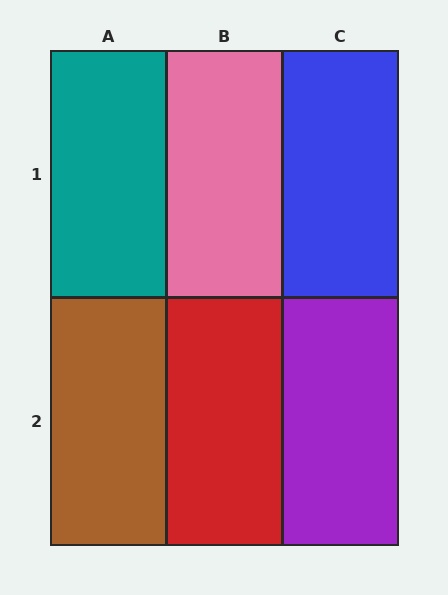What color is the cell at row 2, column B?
Red.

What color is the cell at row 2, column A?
Brown.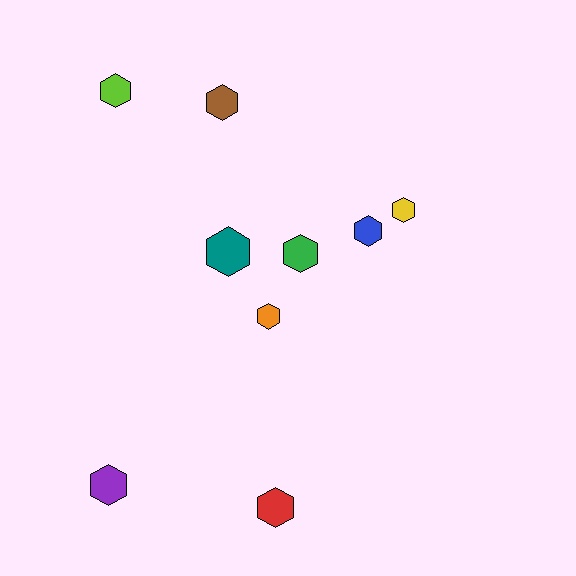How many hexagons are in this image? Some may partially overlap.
There are 9 hexagons.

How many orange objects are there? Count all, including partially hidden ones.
There is 1 orange object.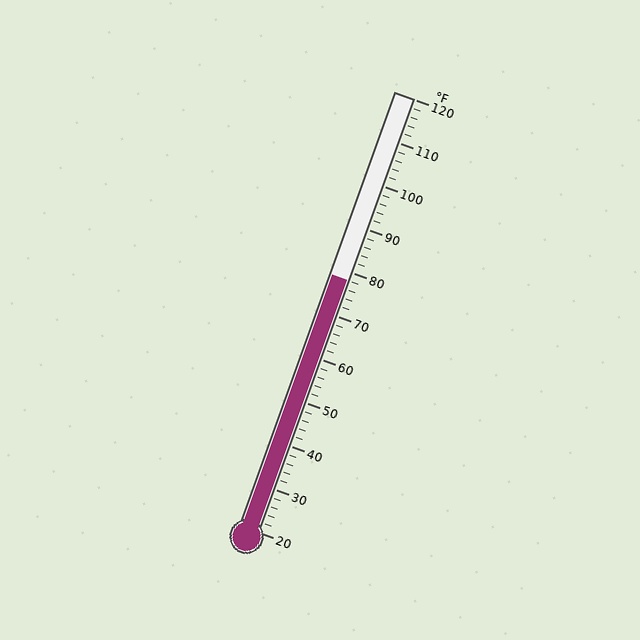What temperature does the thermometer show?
The thermometer shows approximately 78°F.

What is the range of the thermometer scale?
The thermometer scale ranges from 20°F to 120°F.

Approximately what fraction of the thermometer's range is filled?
The thermometer is filled to approximately 60% of its range.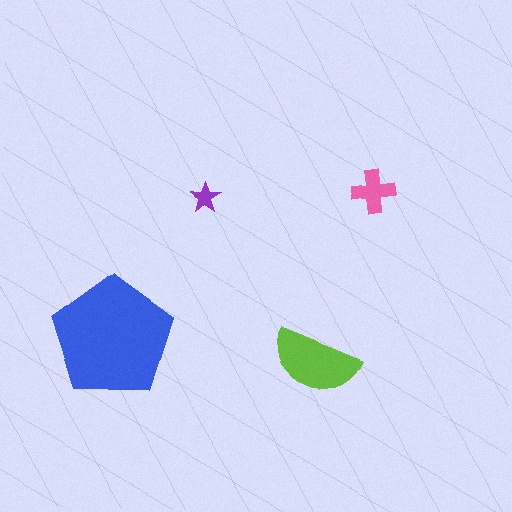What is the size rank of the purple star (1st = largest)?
4th.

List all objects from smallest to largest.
The purple star, the pink cross, the lime semicircle, the blue pentagon.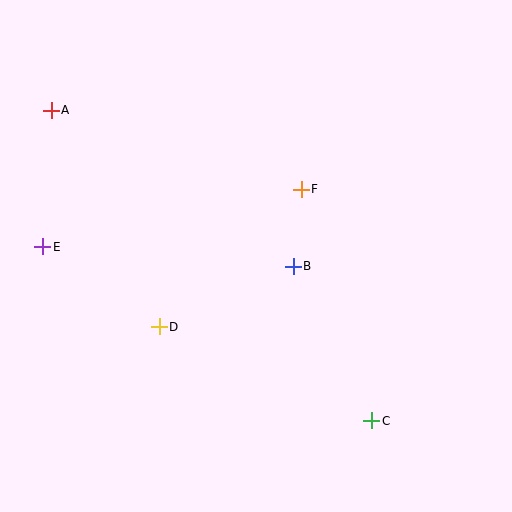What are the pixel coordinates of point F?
Point F is at (301, 189).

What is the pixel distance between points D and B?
The distance between D and B is 147 pixels.